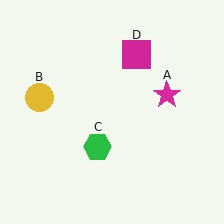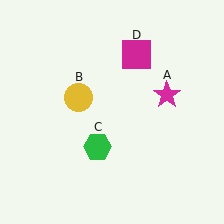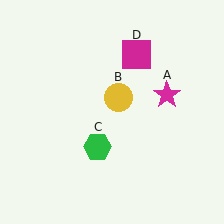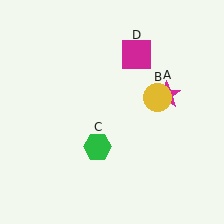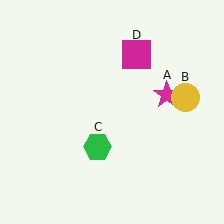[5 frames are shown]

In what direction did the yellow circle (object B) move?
The yellow circle (object B) moved right.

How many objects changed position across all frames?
1 object changed position: yellow circle (object B).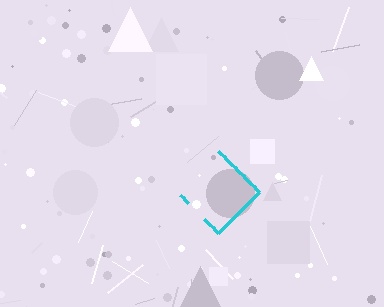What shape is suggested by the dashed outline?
The dashed outline suggests a diamond.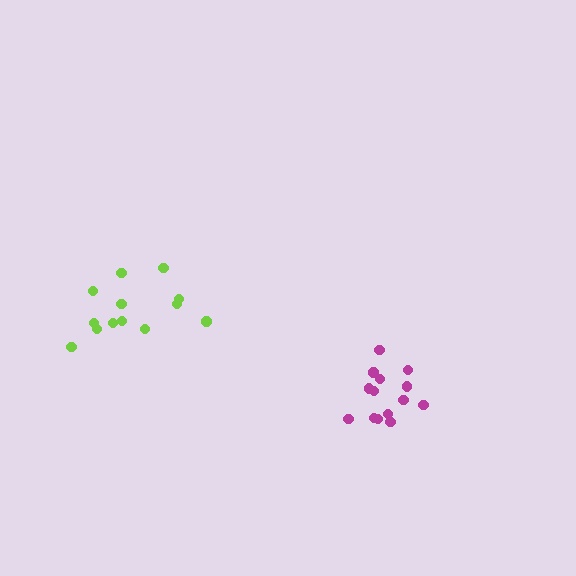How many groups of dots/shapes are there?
There are 2 groups.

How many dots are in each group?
Group 1: 14 dots, Group 2: 13 dots (27 total).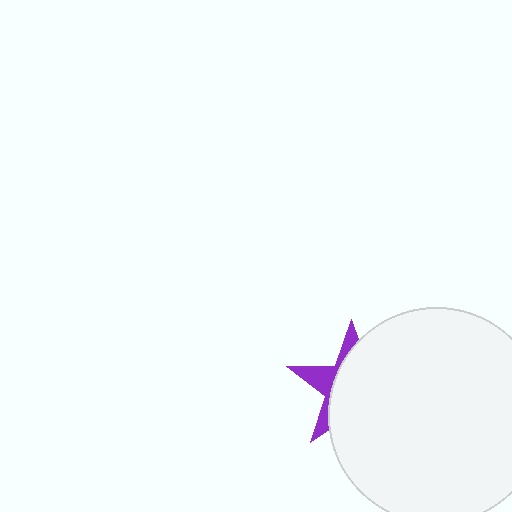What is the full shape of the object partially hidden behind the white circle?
The partially hidden object is a purple star.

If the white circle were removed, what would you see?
You would see the complete purple star.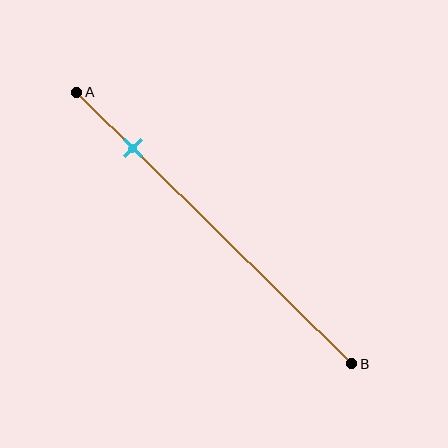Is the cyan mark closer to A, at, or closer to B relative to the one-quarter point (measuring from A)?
The cyan mark is closer to point A than the one-quarter point of segment AB.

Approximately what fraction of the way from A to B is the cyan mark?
The cyan mark is approximately 20% of the way from A to B.